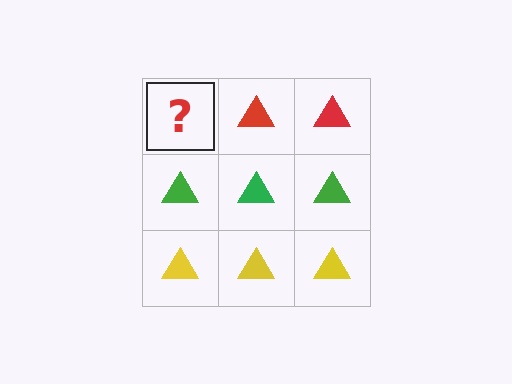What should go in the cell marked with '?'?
The missing cell should contain a red triangle.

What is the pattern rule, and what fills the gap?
The rule is that each row has a consistent color. The gap should be filled with a red triangle.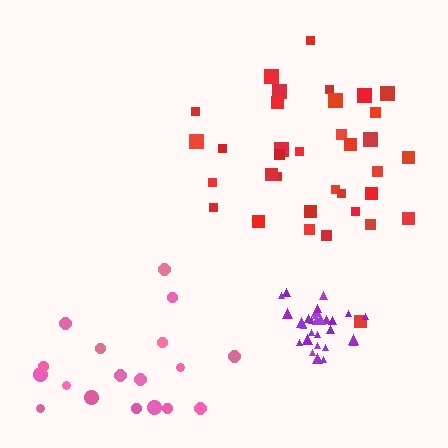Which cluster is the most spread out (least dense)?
Pink.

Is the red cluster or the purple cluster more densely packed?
Purple.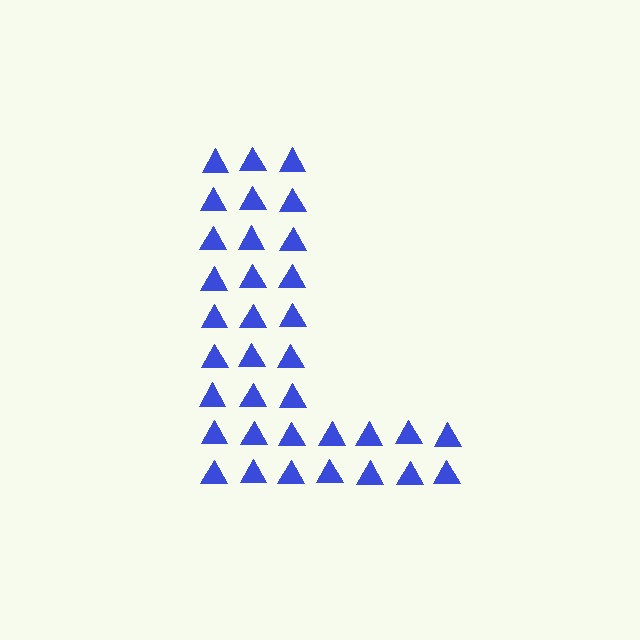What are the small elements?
The small elements are triangles.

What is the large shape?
The large shape is the letter L.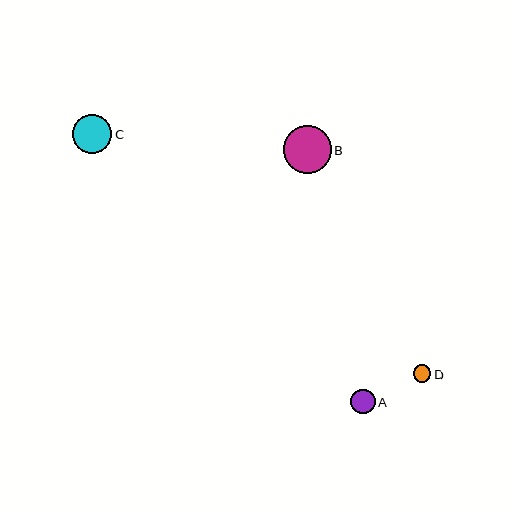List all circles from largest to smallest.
From largest to smallest: B, C, A, D.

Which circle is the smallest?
Circle D is the smallest with a size of approximately 17 pixels.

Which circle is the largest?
Circle B is the largest with a size of approximately 47 pixels.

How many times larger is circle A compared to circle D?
Circle A is approximately 1.4 times the size of circle D.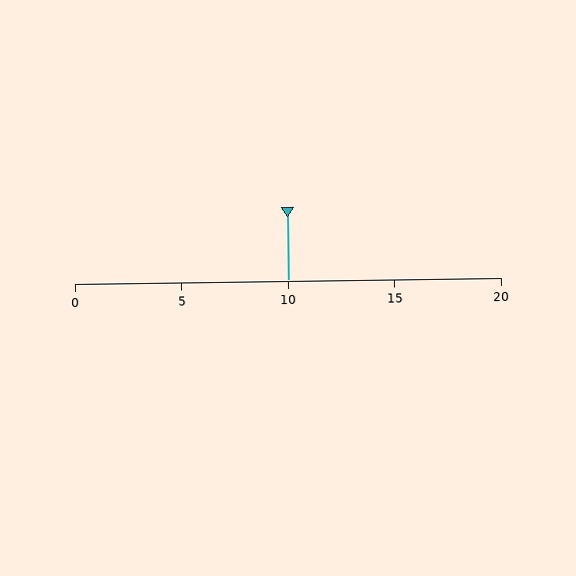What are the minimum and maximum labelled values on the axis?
The axis runs from 0 to 20.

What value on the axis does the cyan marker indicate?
The marker indicates approximately 10.